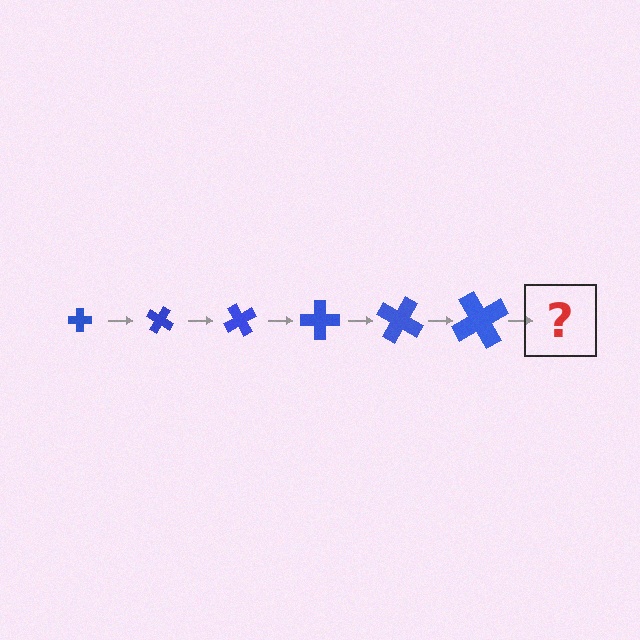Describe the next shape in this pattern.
It should be a cross, larger than the previous one and rotated 180 degrees from the start.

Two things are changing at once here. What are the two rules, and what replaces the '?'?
The two rules are that the cross grows larger each step and it rotates 30 degrees each step. The '?' should be a cross, larger than the previous one and rotated 180 degrees from the start.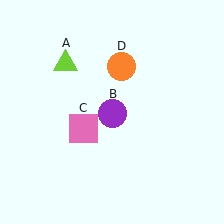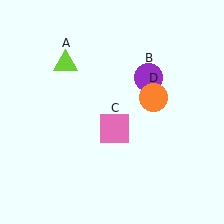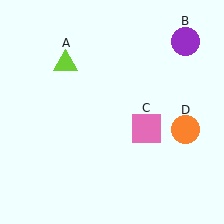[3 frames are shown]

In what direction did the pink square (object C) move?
The pink square (object C) moved right.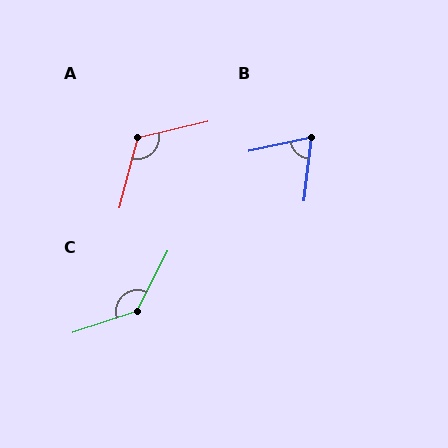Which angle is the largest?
C, at approximately 136 degrees.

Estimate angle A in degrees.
Approximately 118 degrees.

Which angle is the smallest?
B, at approximately 72 degrees.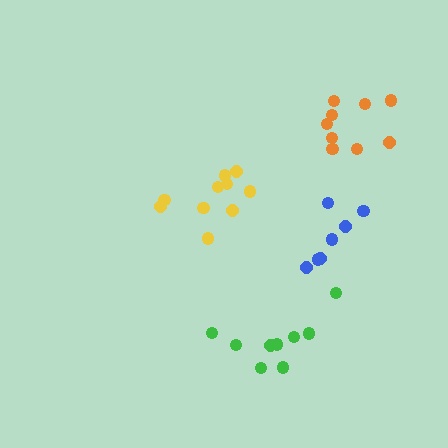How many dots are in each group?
Group 1: 10 dots, Group 2: 9 dots, Group 3: 7 dots, Group 4: 9 dots (35 total).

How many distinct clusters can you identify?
There are 4 distinct clusters.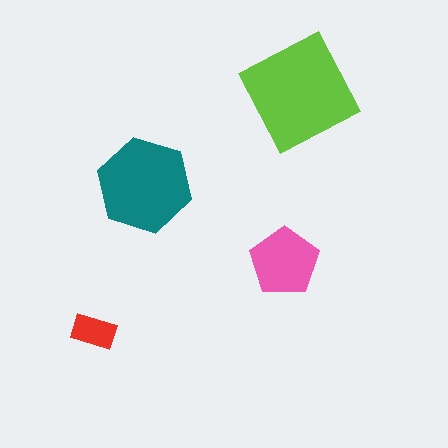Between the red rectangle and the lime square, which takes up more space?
The lime square.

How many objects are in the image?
There are 4 objects in the image.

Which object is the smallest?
The red rectangle.